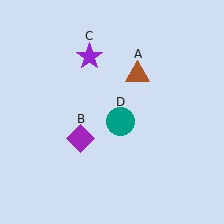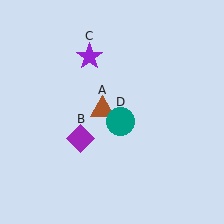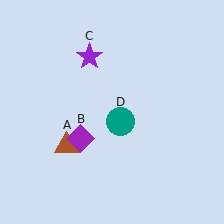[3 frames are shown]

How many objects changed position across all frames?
1 object changed position: brown triangle (object A).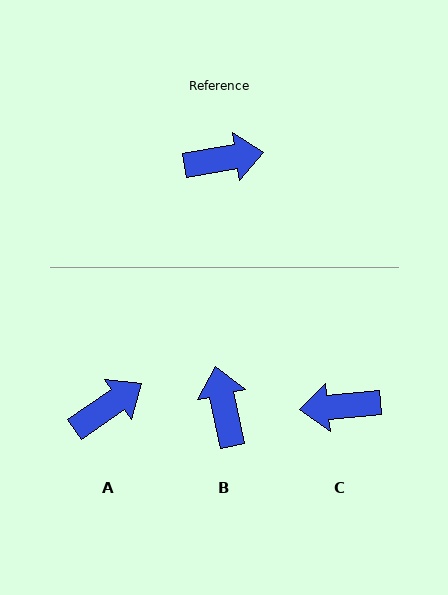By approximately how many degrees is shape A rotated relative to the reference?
Approximately 25 degrees counter-clockwise.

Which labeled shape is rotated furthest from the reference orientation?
C, about 176 degrees away.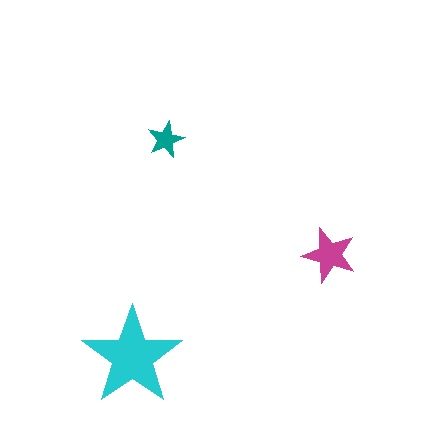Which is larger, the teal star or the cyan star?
The cyan one.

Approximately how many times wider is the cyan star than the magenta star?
About 2 times wider.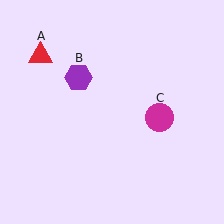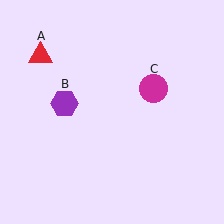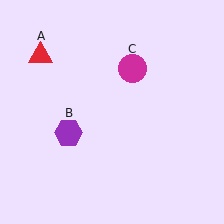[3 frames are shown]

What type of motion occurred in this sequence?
The purple hexagon (object B), magenta circle (object C) rotated counterclockwise around the center of the scene.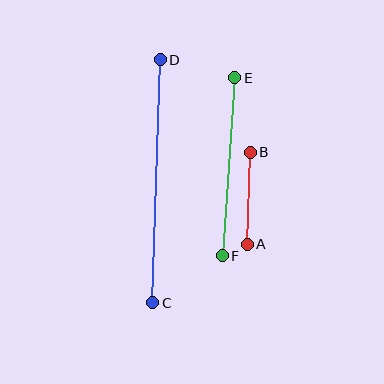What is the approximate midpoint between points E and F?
The midpoint is at approximately (228, 167) pixels.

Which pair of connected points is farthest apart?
Points C and D are farthest apart.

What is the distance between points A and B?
The distance is approximately 92 pixels.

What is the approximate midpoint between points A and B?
The midpoint is at approximately (249, 198) pixels.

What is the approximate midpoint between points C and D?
The midpoint is at approximately (157, 181) pixels.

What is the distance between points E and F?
The distance is approximately 178 pixels.